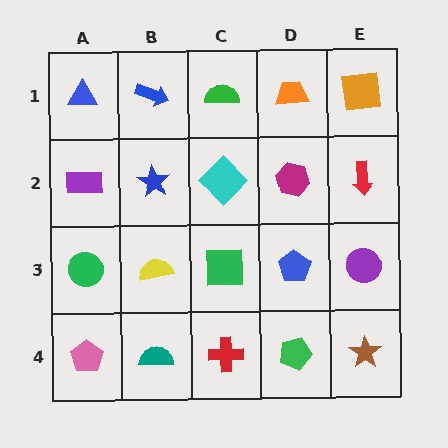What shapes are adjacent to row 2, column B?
A blue arrow (row 1, column B), a yellow semicircle (row 3, column B), a purple rectangle (row 2, column A), a cyan diamond (row 2, column C).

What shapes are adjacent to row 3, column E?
A red arrow (row 2, column E), a brown star (row 4, column E), a blue pentagon (row 3, column D).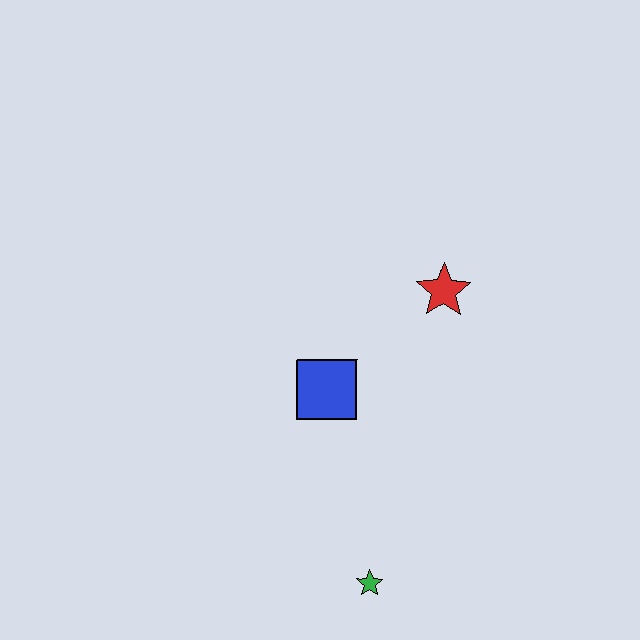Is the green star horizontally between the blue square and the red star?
Yes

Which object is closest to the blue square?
The red star is closest to the blue square.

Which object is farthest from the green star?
The red star is farthest from the green star.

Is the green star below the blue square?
Yes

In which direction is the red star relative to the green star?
The red star is above the green star.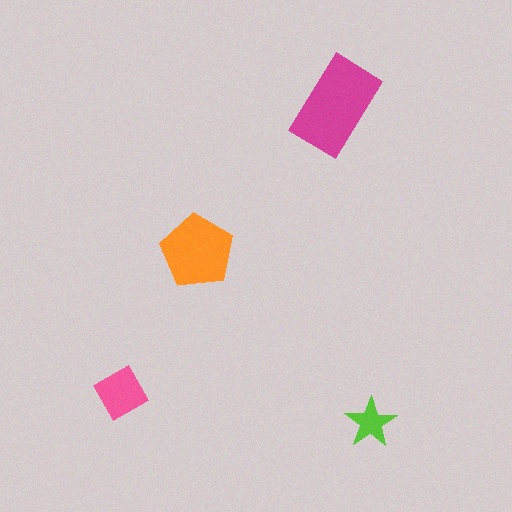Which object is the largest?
The magenta rectangle.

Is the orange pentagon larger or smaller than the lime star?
Larger.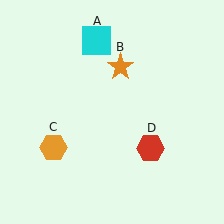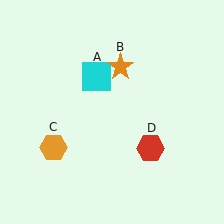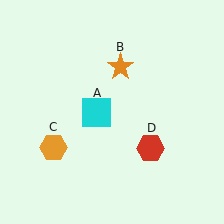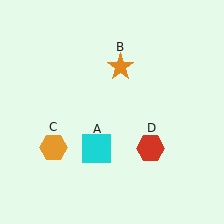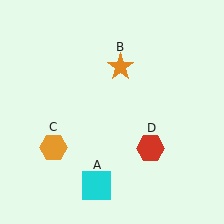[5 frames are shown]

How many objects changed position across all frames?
1 object changed position: cyan square (object A).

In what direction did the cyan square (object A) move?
The cyan square (object A) moved down.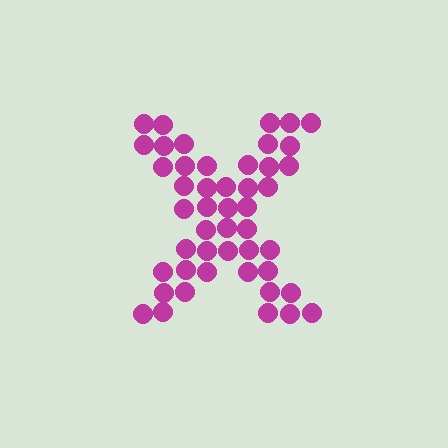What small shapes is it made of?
It is made of small circles.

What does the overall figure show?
The overall figure shows the letter X.